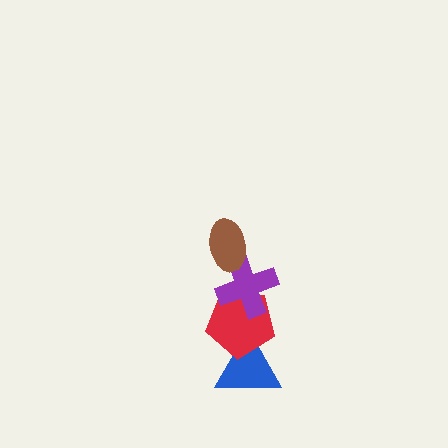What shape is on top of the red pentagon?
The purple cross is on top of the red pentagon.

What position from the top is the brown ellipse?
The brown ellipse is 1st from the top.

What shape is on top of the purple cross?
The brown ellipse is on top of the purple cross.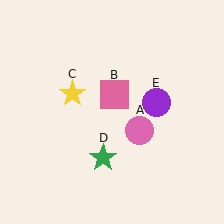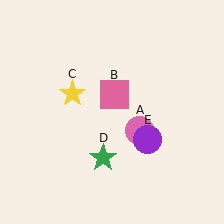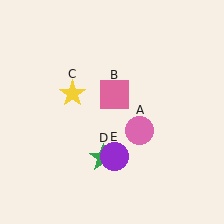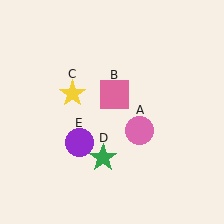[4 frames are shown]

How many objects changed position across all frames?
1 object changed position: purple circle (object E).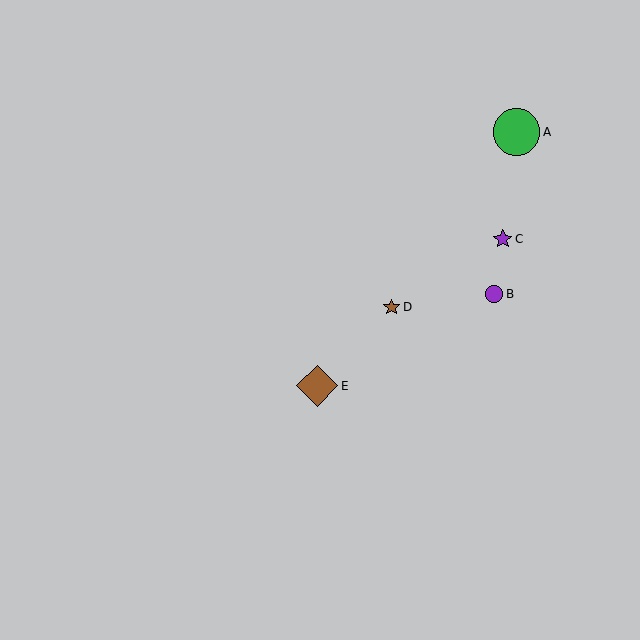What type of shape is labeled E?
Shape E is a brown diamond.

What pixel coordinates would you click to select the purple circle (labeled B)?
Click at (494, 294) to select the purple circle B.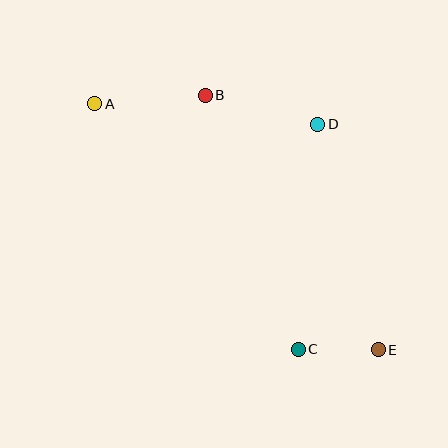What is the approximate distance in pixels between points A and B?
The distance between A and B is approximately 111 pixels.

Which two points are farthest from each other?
Points A and E are farthest from each other.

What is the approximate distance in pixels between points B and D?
The distance between B and D is approximately 116 pixels.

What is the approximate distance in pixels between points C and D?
The distance between C and D is approximately 226 pixels.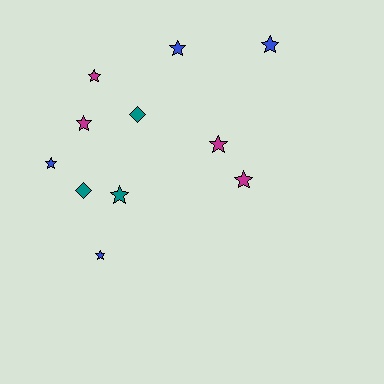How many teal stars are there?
There is 1 teal star.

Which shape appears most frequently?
Star, with 9 objects.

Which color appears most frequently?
Magenta, with 4 objects.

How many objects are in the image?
There are 11 objects.